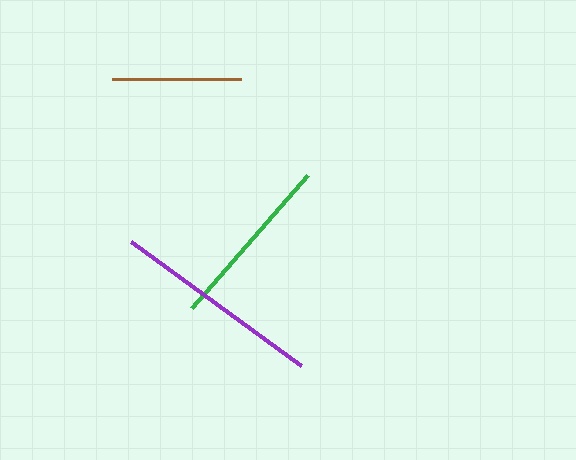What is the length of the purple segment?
The purple segment is approximately 210 pixels long.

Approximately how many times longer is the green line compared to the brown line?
The green line is approximately 1.4 times the length of the brown line.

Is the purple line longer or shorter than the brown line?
The purple line is longer than the brown line.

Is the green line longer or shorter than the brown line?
The green line is longer than the brown line.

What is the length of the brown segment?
The brown segment is approximately 128 pixels long.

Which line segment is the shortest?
The brown line is the shortest at approximately 128 pixels.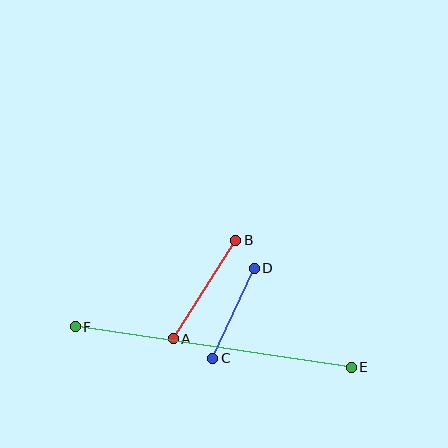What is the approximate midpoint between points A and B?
The midpoint is at approximately (204, 289) pixels.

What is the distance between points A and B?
The distance is approximately 117 pixels.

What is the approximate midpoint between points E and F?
The midpoint is at approximately (213, 347) pixels.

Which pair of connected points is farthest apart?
Points E and F are farthest apart.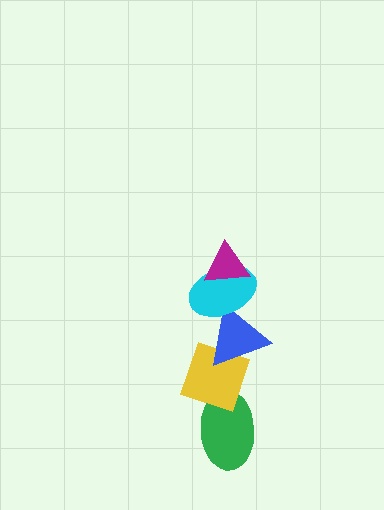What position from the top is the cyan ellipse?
The cyan ellipse is 2nd from the top.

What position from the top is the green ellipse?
The green ellipse is 5th from the top.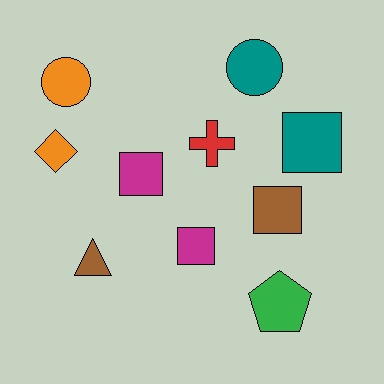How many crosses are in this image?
There is 1 cross.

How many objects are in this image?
There are 10 objects.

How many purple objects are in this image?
There are no purple objects.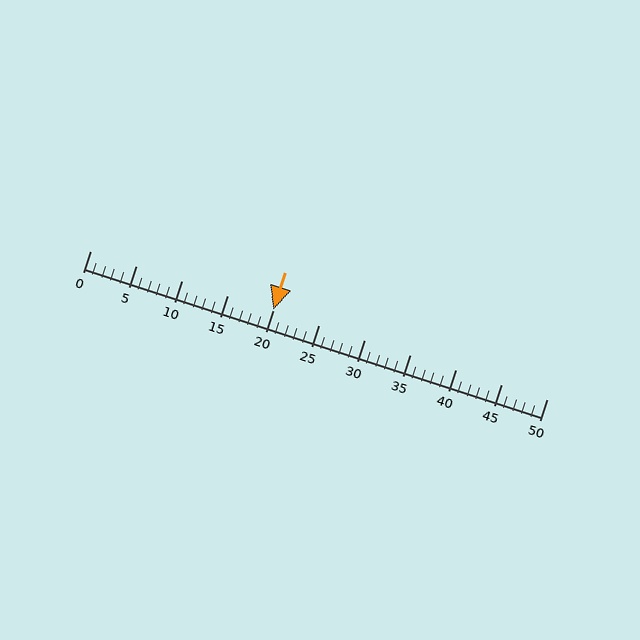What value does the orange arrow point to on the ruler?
The orange arrow points to approximately 20.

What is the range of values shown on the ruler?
The ruler shows values from 0 to 50.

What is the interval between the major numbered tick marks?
The major tick marks are spaced 5 units apart.